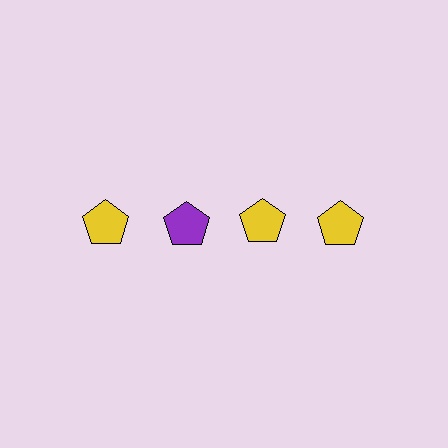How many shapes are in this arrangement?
There are 4 shapes arranged in a grid pattern.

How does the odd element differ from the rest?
It has a different color: purple instead of yellow.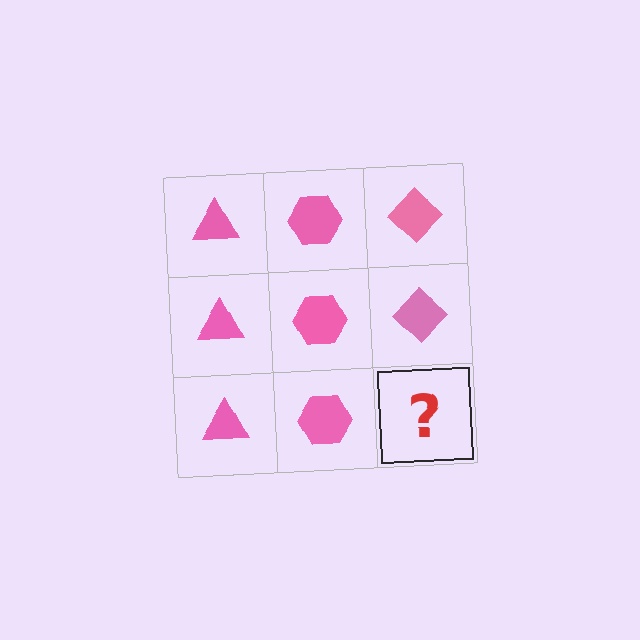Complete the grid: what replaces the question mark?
The question mark should be replaced with a pink diamond.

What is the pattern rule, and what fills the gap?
The rule is that each column has a consistent shape. The gap should be filled with a pink diamond.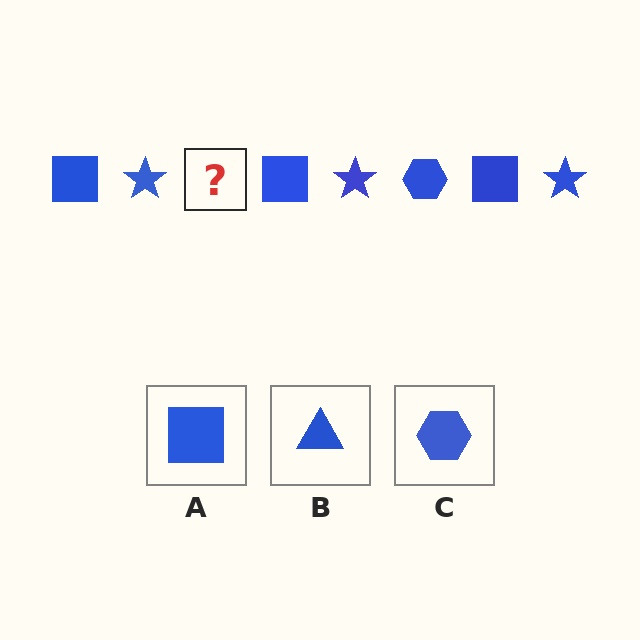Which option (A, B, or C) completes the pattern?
C.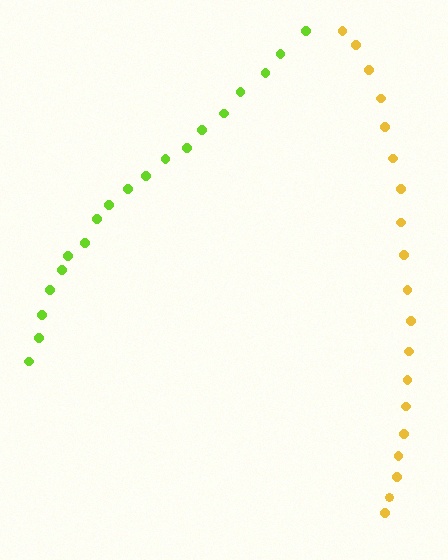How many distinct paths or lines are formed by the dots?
There are 2 distinct paths.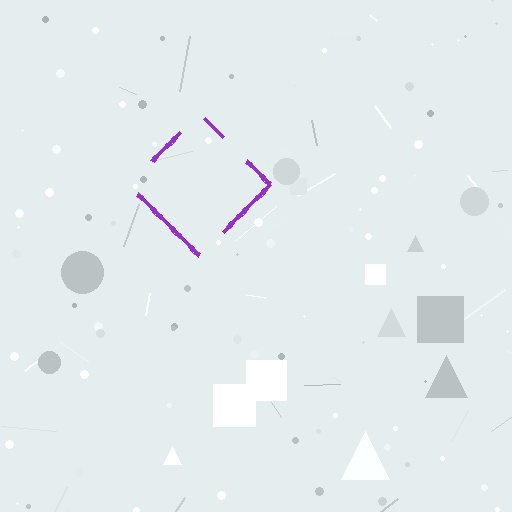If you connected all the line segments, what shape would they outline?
They would outline a diamond.